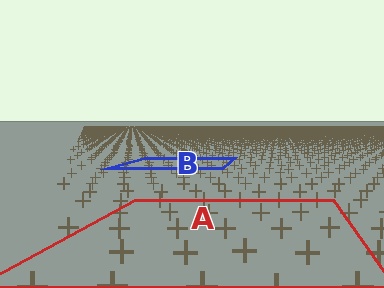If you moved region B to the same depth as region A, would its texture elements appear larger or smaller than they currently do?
They would appear larger. At a closer depth, the same texture elements are projected at a bigger on-screen size.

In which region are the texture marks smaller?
The texture marks are smaller in region B, because it is farther away.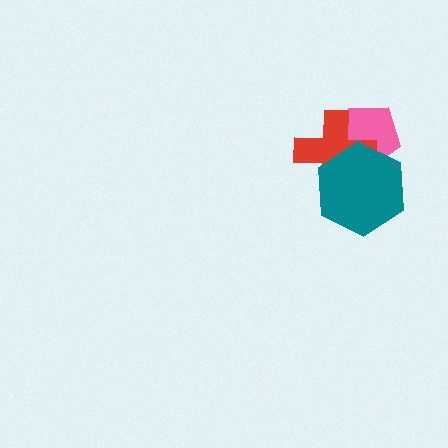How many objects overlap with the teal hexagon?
2 objects overlap with the teal hexagon.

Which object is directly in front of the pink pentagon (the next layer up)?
The red cross is directly in front of the pink pentagon.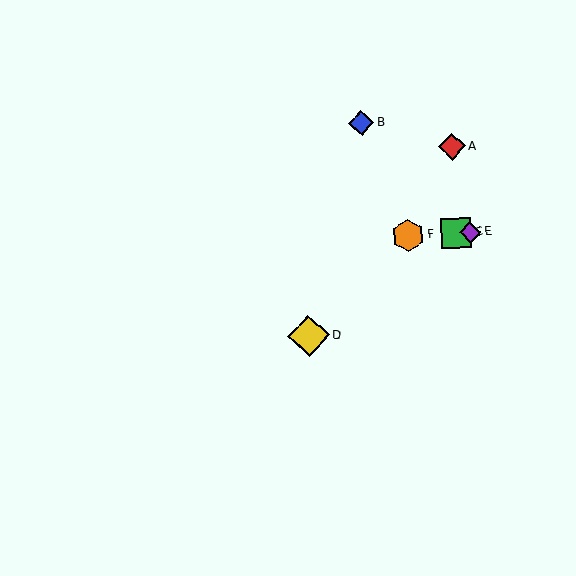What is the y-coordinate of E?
Object E is at y≈232.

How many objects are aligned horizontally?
3 objects (C, E, F) are aligned horizontally.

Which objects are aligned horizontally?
Objects C, E, F are aligned horizontally.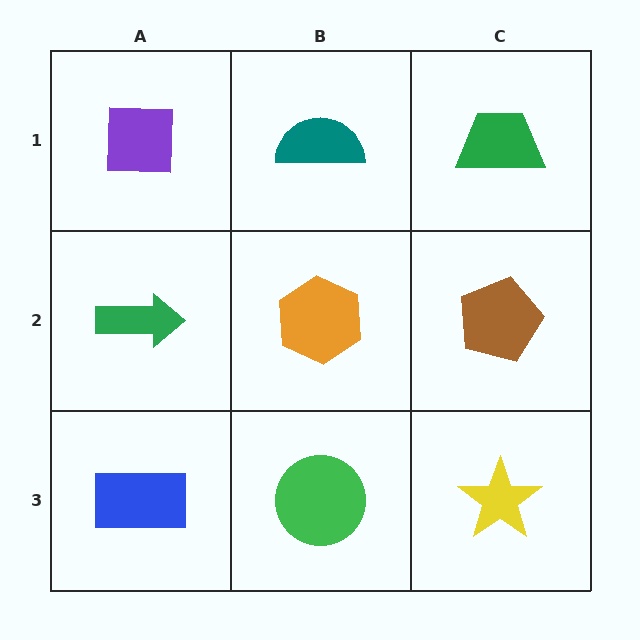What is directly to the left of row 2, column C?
An orange hexagon.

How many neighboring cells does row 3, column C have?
2.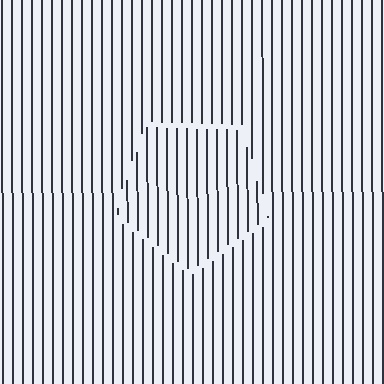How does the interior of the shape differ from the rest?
The interior of the shape contains the same grating, shifted by half a period — the contour is defined by the phase discontinuity where line-ends from the inner and outer gratings abut.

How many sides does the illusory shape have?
5 sides — the line-ends trace a pentagon.